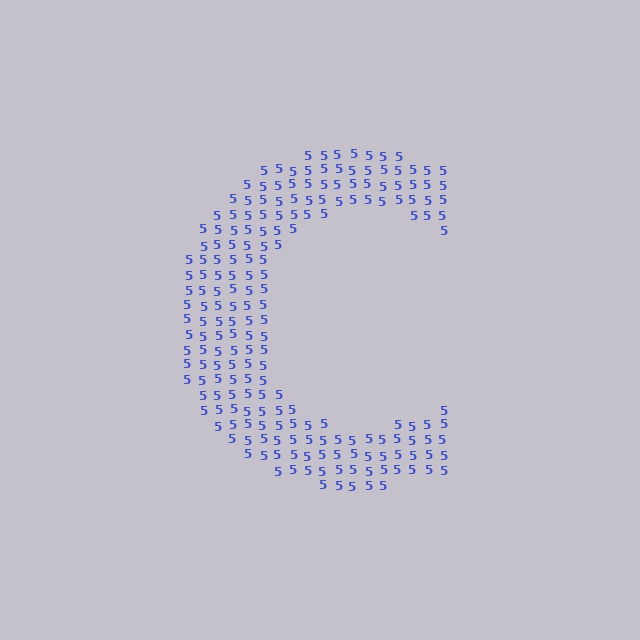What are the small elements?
The small elements are digit 5's.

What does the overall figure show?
The overall figure shows the letter C.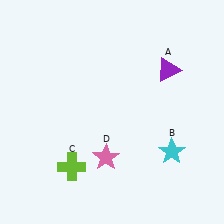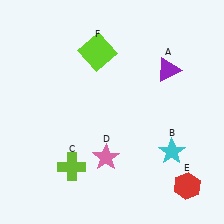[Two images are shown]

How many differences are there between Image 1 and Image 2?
There are 2 differences between the two images.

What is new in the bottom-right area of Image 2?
A red hexagon (E) was added in the bottom-right area of Image 2.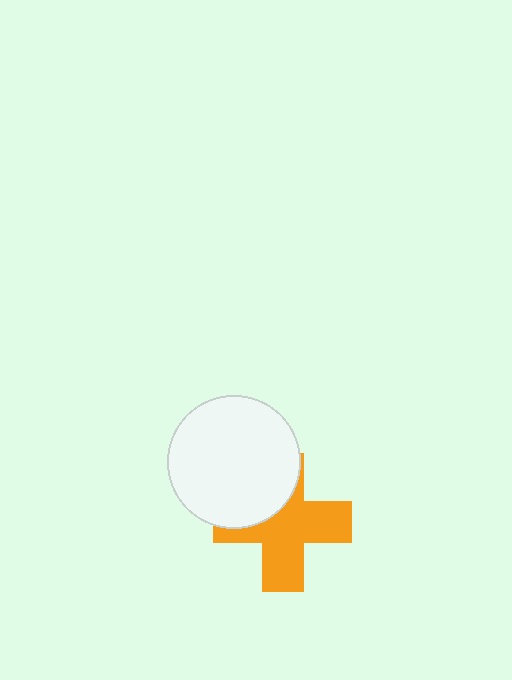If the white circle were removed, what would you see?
You would see the complete orange cross.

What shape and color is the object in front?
The object in front is a white circle.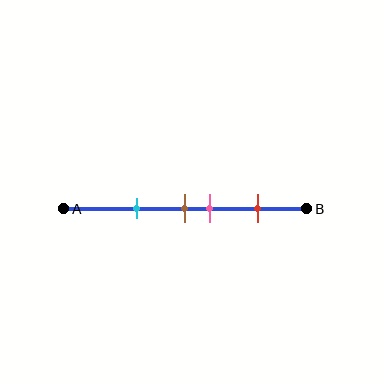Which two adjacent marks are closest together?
The brown and pink marks are the closest adjacent pair.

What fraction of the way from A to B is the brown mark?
The brown mark is approximately 50% (0.5) of the way from A to B.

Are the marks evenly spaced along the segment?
No, the marks are not evenly spaced.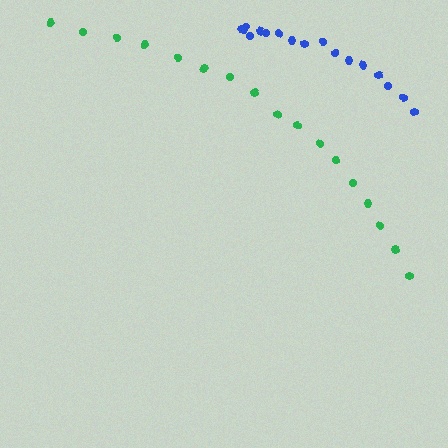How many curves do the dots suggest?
There are 2 distinct paths.